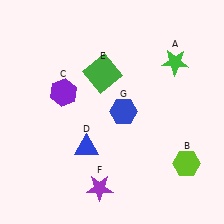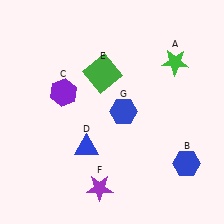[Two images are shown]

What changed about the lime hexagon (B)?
In Image 1, B is lime. In Image 2, it changed to blue.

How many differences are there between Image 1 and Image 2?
There is 1 difference between the two images.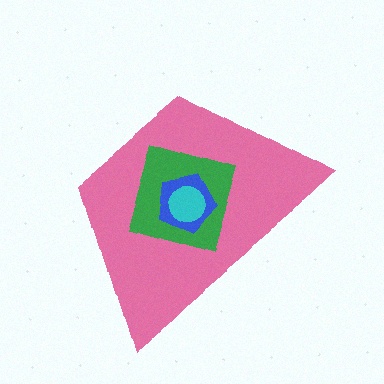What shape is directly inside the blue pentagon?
The cyan circle.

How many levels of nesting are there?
4.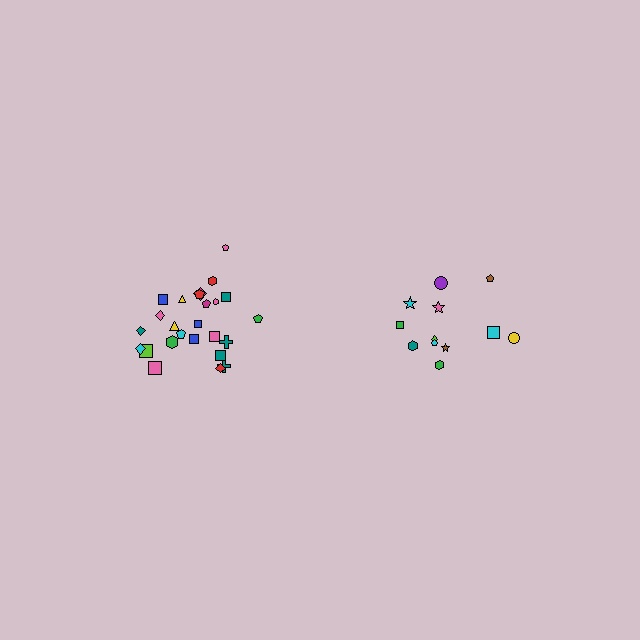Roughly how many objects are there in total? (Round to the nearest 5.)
Roughly 35 objects in total.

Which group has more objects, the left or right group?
The left group.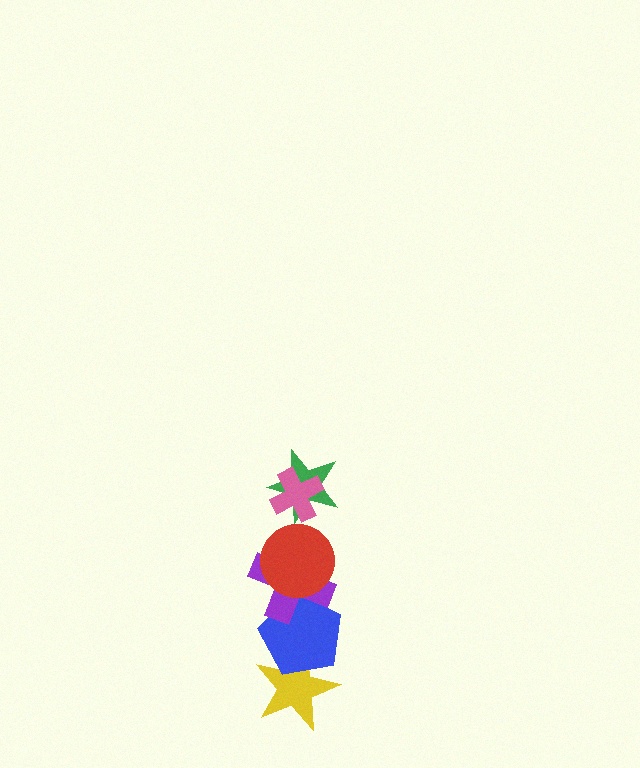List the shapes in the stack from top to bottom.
From top to bottom: the pink cross, the green star, the red circle, the purple cross, the blue pentagon, the yellow star.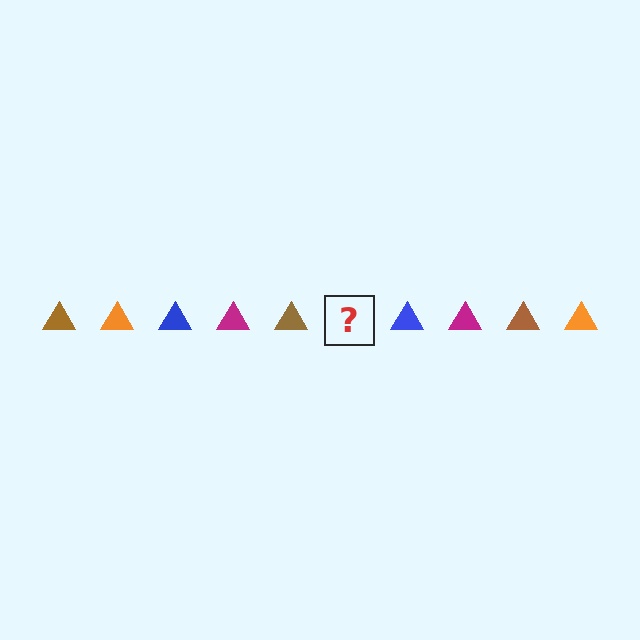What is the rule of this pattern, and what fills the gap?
The rule is that the pattern cycles through brown, orange, blue, magenta triangles. The gap should be filled with an orange triangle.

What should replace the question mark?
The question mark should be replaced with an orange triangle.